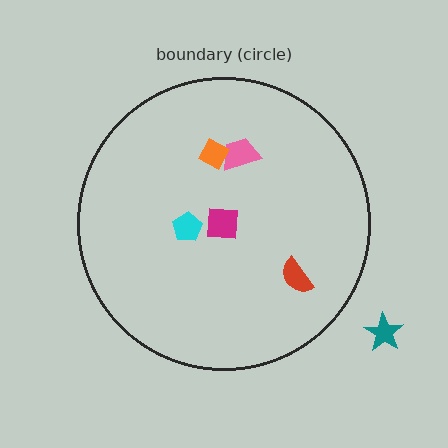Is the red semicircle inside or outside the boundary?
Inside.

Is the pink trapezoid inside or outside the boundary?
Inside.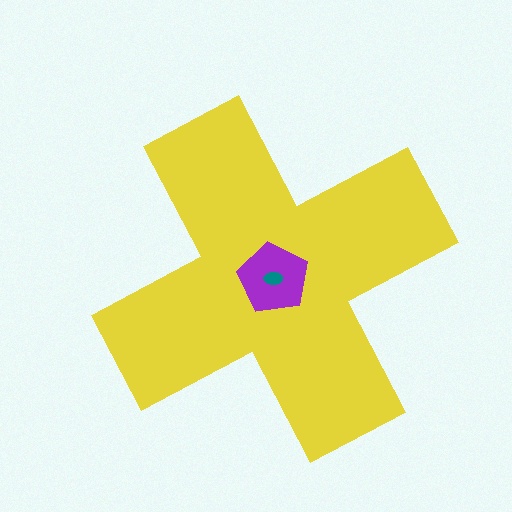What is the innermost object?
The teal ellipse.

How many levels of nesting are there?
3.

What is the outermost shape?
The yellow cross.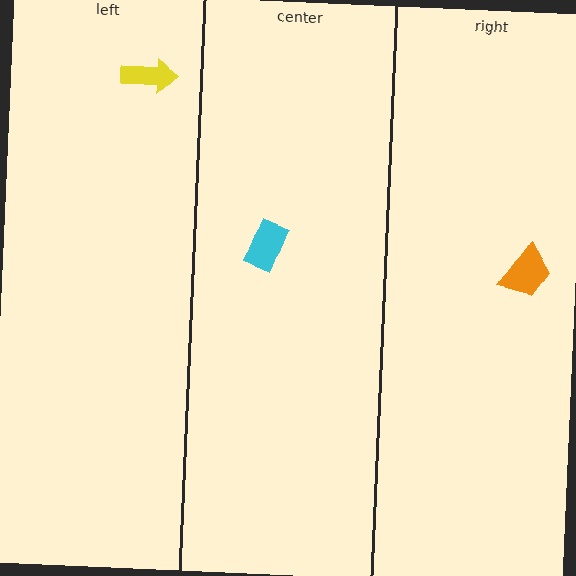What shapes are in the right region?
The orange trapezoid.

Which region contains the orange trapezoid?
The right region.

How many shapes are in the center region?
1.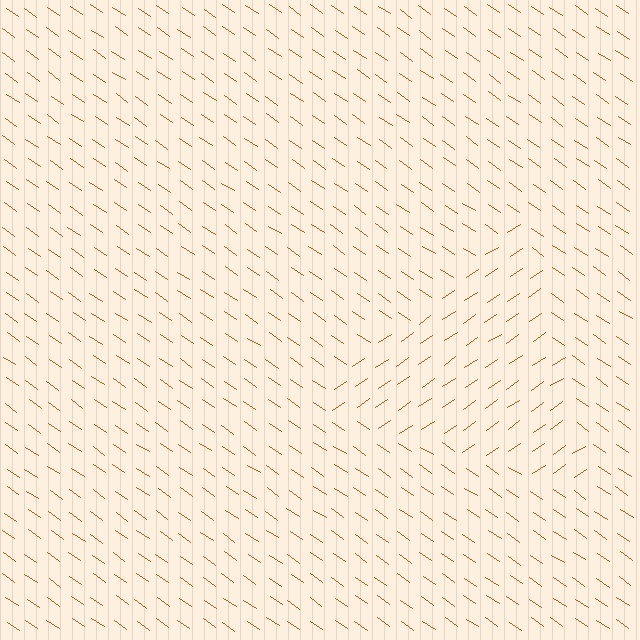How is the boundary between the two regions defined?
The boundary is defined purely by a change in line orientation (approximately 68 degrees difference). All lines are the same color and thickness.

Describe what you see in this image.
The image is filled with small brown line segments. A triangle region in the image has lines oriented differently from the surrounding lines, creating a visible texture boundary.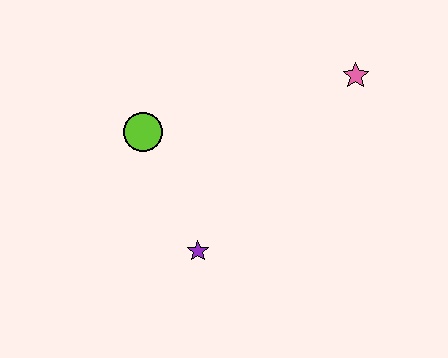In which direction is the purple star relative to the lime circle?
The purple star is below the lime circle.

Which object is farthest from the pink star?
The purple star is farthest from the pink star.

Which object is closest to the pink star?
The lime circle is closest to the pink star.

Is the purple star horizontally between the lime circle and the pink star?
Yes